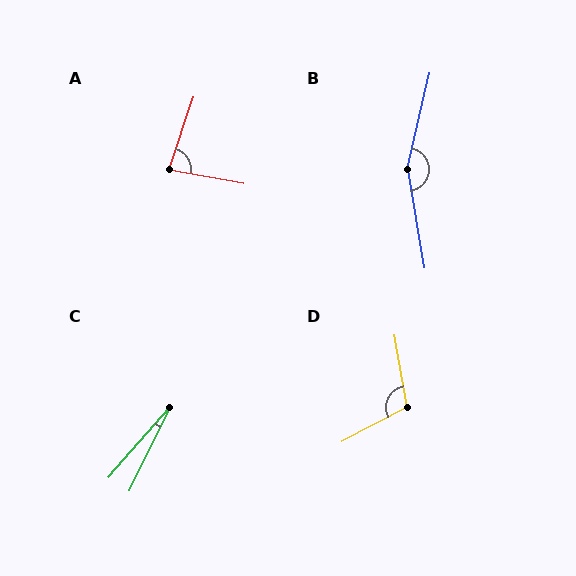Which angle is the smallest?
C, at approximately 15 degrees.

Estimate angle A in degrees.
Approximately 82 degrees.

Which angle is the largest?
B, at approximately 157 degrees.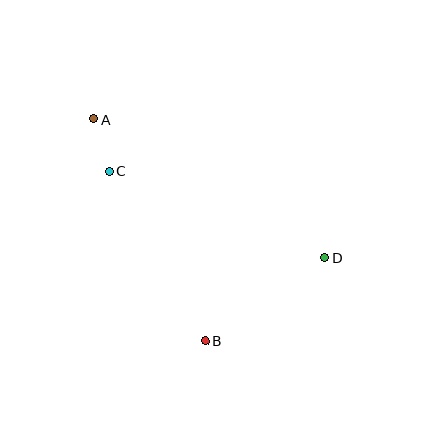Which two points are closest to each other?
Points A and C are closest to each other.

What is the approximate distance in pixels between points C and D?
The distance between C and D is approximately 232 pixels.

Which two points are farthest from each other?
Points A and D are farthest from each other.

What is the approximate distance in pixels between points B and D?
The distance between B and D is approximately 146 pixels.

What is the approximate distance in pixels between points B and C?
The distance between B and C is approximately 195 pixels.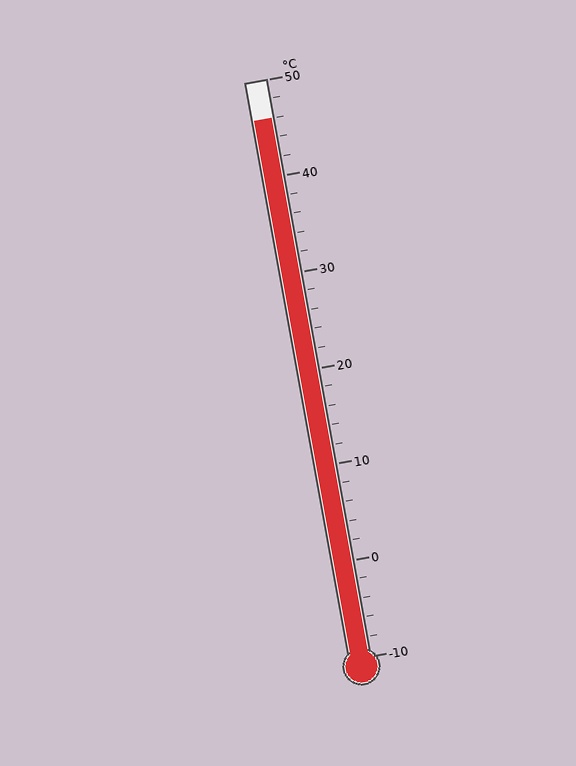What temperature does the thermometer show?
The thermometer shows approximately 46°C.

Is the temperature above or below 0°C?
The temperature is above 0°C.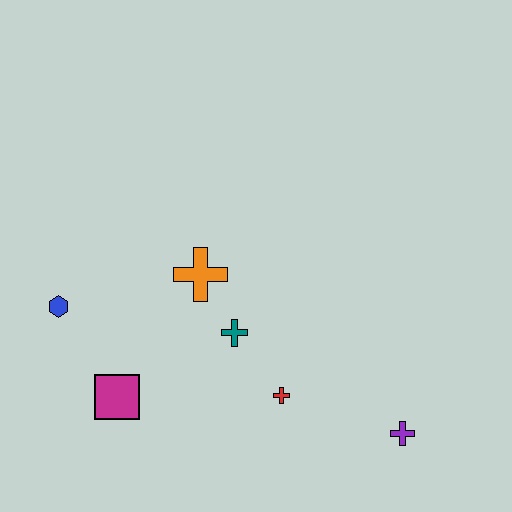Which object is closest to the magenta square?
The blue hexagon is closest to the magenta square.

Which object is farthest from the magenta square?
The purple cross is farthest from the magenta square.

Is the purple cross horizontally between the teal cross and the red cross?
No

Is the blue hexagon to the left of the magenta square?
Yes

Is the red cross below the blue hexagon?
Yes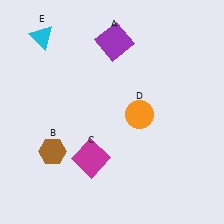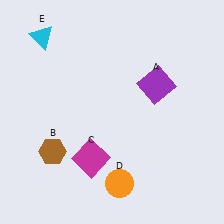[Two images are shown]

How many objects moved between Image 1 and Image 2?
2 objects moved between the two images.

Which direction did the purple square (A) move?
The purple square (A) moved down.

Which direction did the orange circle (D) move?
The orange circle (D) moved down.